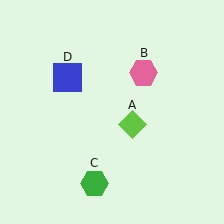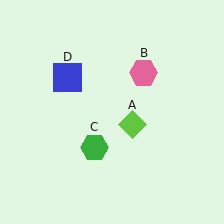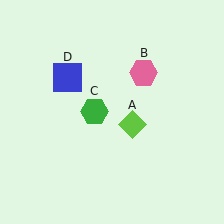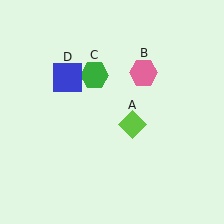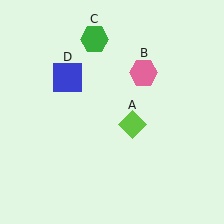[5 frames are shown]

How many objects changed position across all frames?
1 object changed position: green hexagon (object C).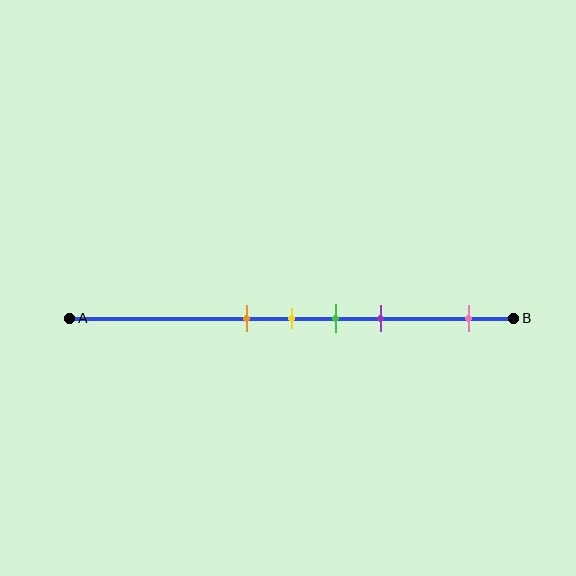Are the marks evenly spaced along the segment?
No, the marks are not evenly spaced.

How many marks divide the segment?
There are 5 marks dividing the segment.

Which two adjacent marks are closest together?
The orange and yellow marks are the closest adjacent pair.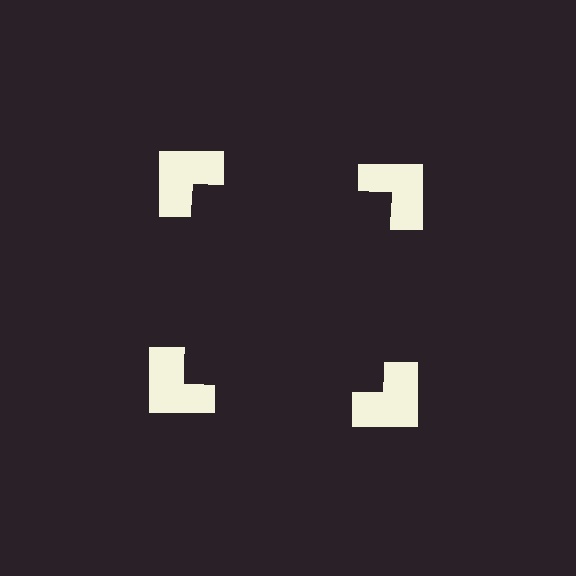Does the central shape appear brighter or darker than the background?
It typically appears slightly darker than the background, even though no actual brightness change is drawn.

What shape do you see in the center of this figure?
An illusory square — its edges are inferred from the aligned wedge cuts in the notched squares, not physically drawn.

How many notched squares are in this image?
There are 4 — one at each vertex of the illusory square.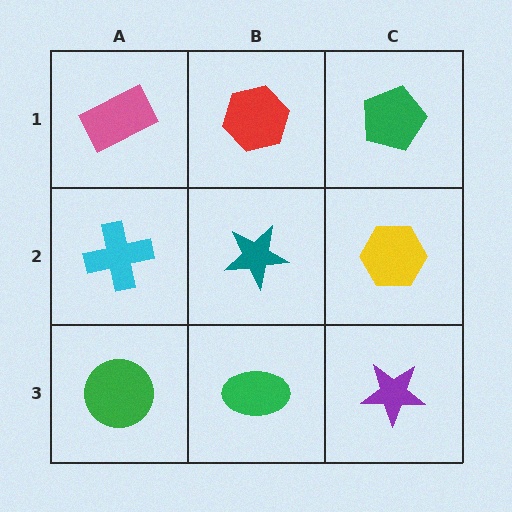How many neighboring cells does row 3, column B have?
3.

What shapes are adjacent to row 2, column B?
A red hexagon (row 1, column B), a green ellipse (row 3, column B), a cyan cross (row 2, column A), a yellow hexagon (row 2, column C).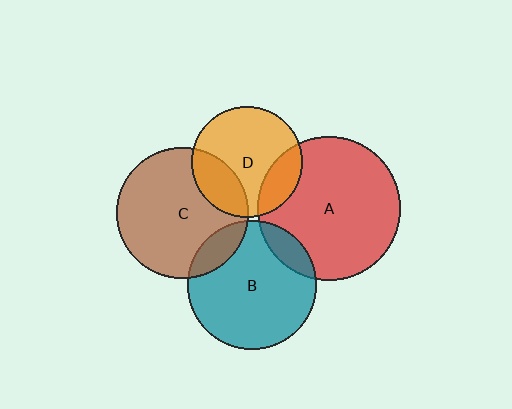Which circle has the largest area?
Circle A (red).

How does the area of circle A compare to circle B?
Approximately 1.2 times.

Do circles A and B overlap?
Yes.